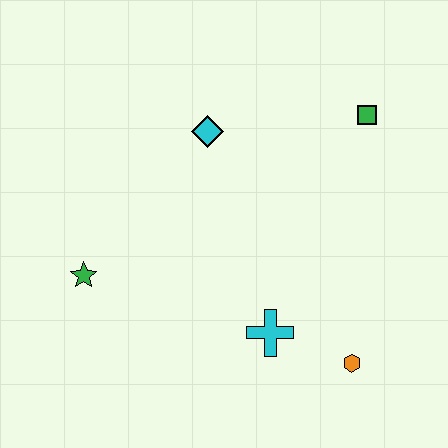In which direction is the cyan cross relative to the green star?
The cyan cross is to the right of the green star.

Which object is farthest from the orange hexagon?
The green star is farthest from the orange hexagon.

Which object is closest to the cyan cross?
The orange hexagon is closest to the cyan cross.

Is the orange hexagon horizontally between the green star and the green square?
Yes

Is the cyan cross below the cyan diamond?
Yes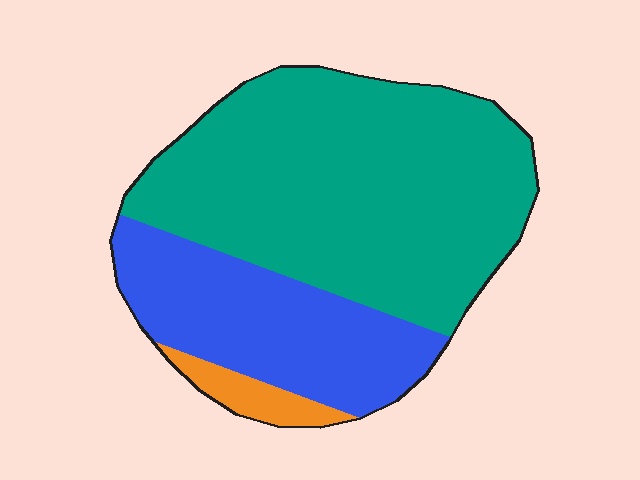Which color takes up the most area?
Teal, at roughly 65%.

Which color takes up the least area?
Orange, at roughly 5%.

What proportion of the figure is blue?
Blue takes up about one third (1/3) of the figure.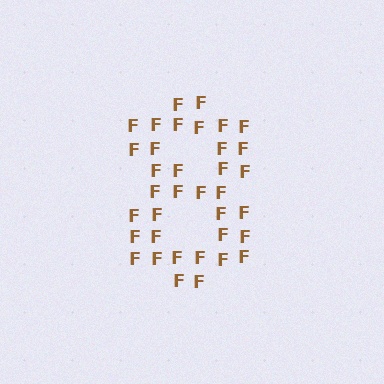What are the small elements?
The small elements are letter F's.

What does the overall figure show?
The overall figure shows the digit 8.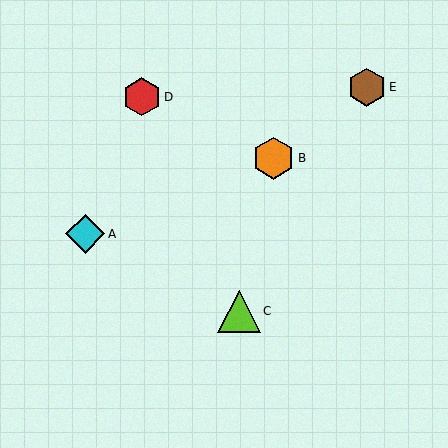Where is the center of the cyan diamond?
The center of the cyan diamond is at (85, 234).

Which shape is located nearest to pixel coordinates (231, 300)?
The lime triangle (labeled C) at (239, 311) is nearest to that location.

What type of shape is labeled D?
Shape D is a red hexagon.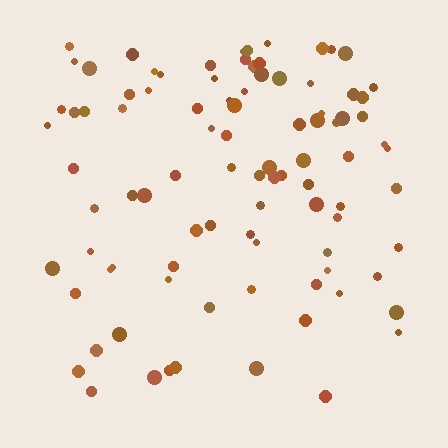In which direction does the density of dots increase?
From bottom to top, with the top side densest.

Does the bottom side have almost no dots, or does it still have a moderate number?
Still a moderate number, just noticeably fewer than the top.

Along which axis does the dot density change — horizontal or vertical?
Vertical.